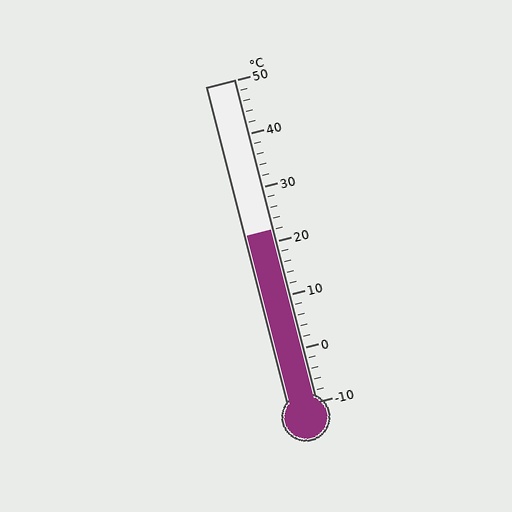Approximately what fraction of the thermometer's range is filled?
The thermometer is filled to approximately 55% of its range.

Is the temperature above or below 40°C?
The temperature is below 40°C.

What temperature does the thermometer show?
The thermometer shows approximately 22°C.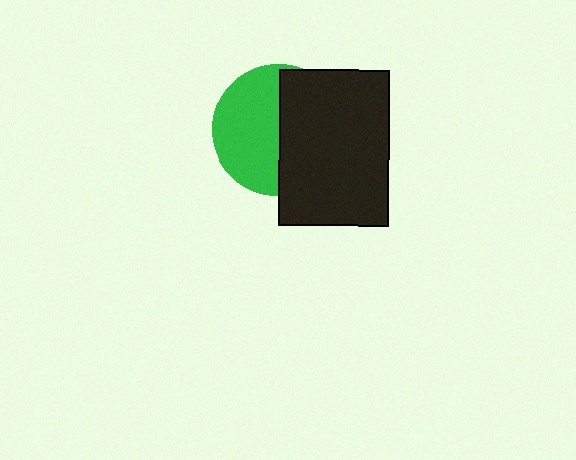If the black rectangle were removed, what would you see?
You would see the complete green circle.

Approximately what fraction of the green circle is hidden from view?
Roughly 49% of the green circle is hidden behind the black rectangle.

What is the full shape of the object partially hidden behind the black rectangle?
The partially hidden object is a green circle.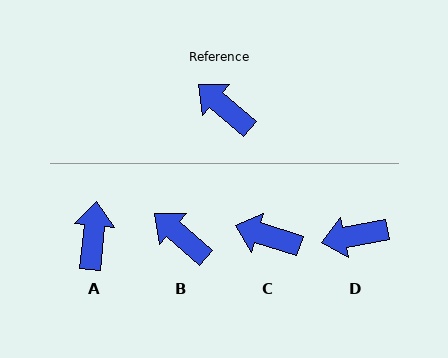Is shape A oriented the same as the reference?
No, it is off by about 55 degrees.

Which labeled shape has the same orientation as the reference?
B.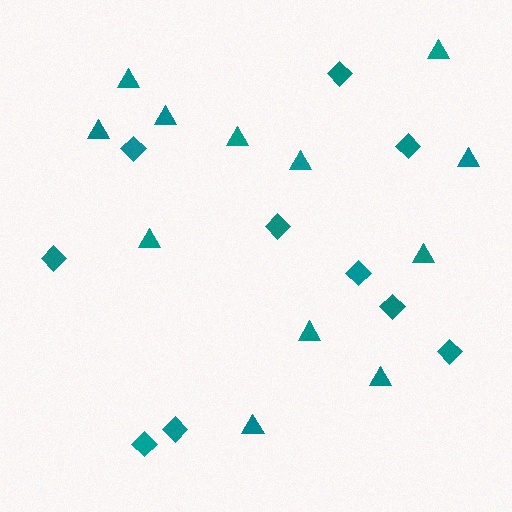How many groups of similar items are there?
There are 2 groups: one group of triangles (12) and one group of diamonds (10).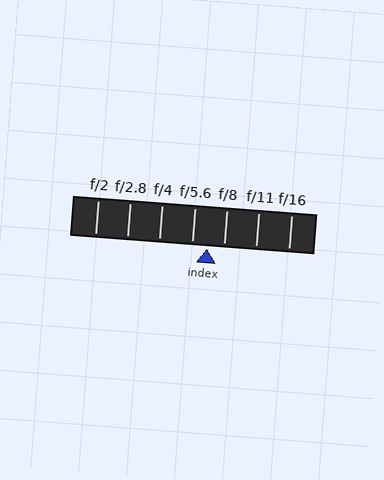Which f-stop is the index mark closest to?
The index mark is closest to f/5.6.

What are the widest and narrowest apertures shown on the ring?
The widest aperture shown is f/2 and the narrowest is f/16.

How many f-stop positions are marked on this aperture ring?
There are 7 f-stop positions marked.